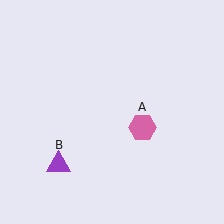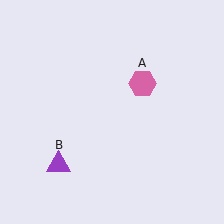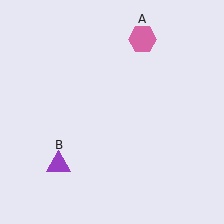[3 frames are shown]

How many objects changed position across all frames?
1 object changed position: pink hexagon (object A).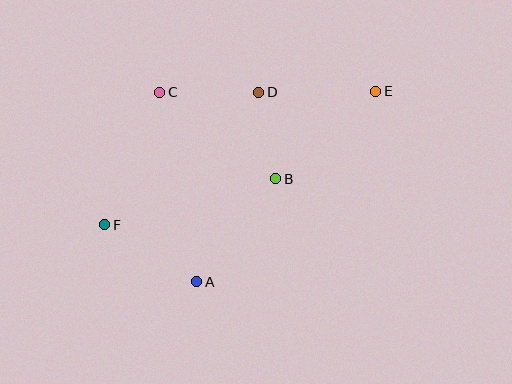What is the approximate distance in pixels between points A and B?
The distance between A and B is approximately 130 pixels.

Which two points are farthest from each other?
Points E and F are farthest from each other.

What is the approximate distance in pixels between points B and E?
The distance between B and E is approximately 133 pixels.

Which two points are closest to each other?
Points B and D are closest to each other.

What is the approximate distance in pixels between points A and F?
The distance between A and F is approximately 108 pixels.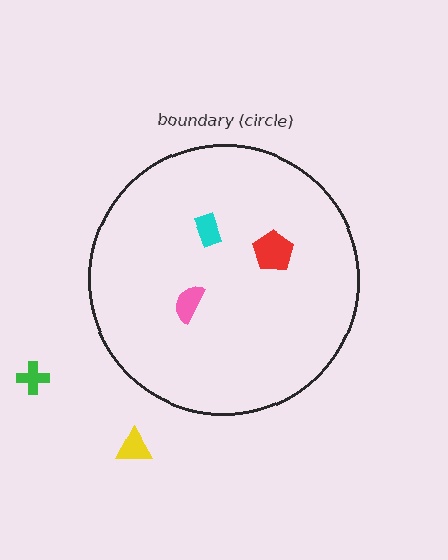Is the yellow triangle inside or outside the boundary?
Outside.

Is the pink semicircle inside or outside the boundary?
Inside.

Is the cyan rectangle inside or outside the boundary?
Inside.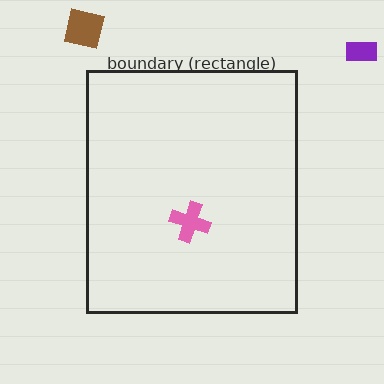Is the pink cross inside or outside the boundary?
Inside.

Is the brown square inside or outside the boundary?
Outside.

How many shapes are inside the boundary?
1 inside, 2 outside.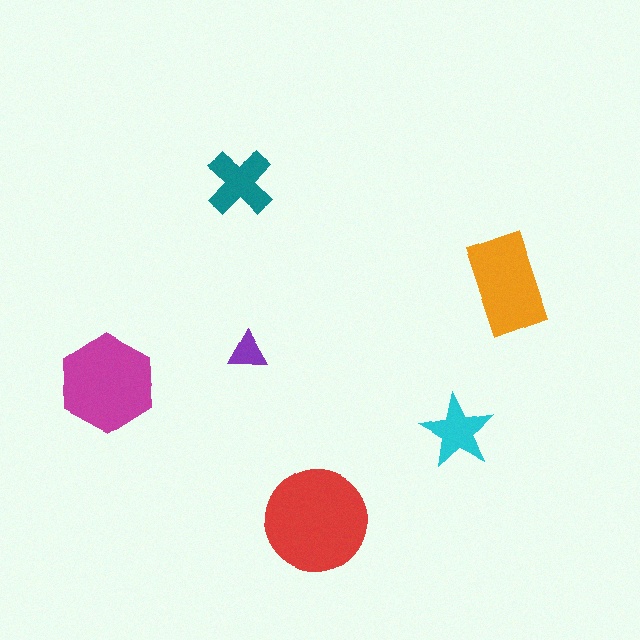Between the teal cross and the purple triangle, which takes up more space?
The teal cross.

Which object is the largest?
The red circle.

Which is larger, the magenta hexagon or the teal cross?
The magenta hexagon.